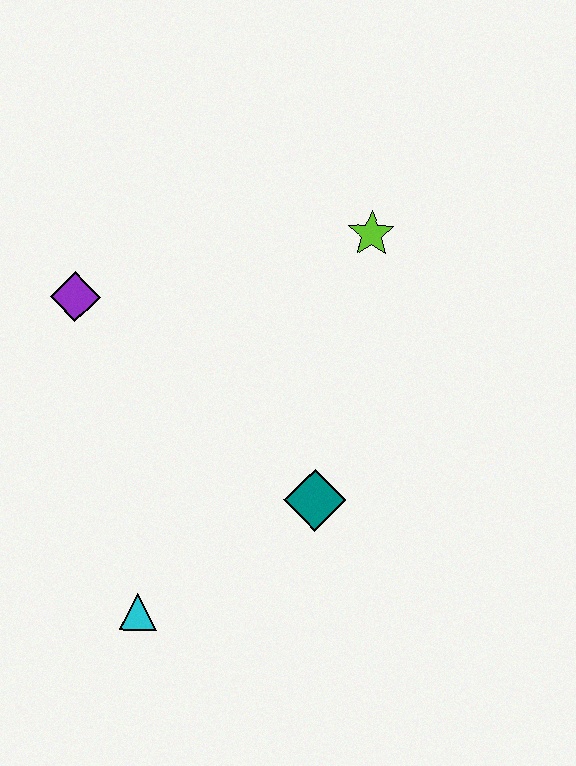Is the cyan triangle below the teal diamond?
Yes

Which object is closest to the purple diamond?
The lime star is closest to the purple diamond.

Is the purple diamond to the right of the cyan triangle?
No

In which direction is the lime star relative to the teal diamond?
The lime star is above the teal diamond.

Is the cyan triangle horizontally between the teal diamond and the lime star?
No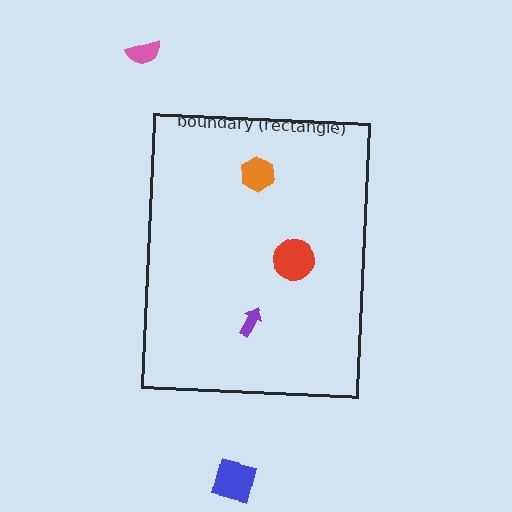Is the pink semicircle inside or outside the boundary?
Outside.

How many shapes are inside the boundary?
3 inside, 2 outside.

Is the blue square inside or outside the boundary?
Outside.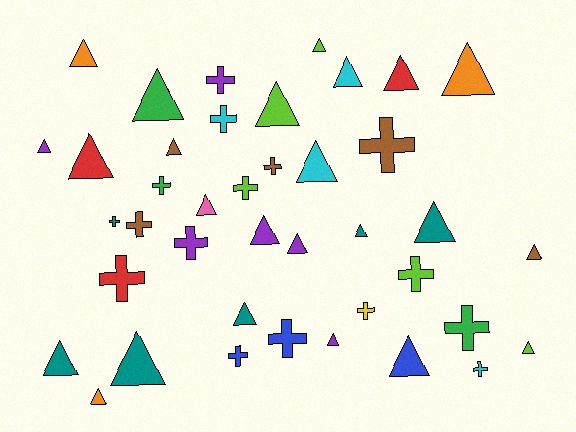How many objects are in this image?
There are 40 objects.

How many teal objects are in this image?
There are 6 teal objects.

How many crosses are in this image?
There are 16 crosses.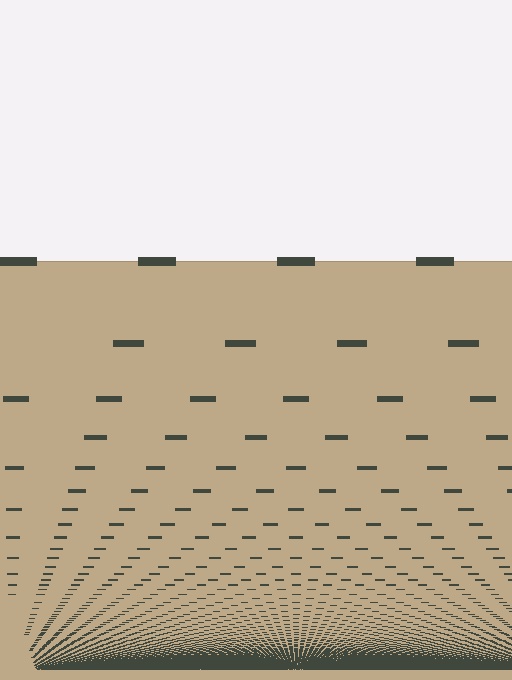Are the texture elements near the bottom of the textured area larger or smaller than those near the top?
Smaller. The gradient is inverted — elements near the bottom are smaller and denser.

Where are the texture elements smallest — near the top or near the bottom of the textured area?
Near the bottom.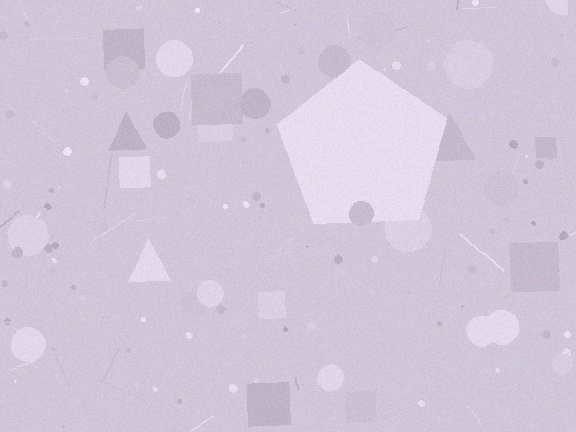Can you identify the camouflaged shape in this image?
The camouflaged shape is a pentagon.